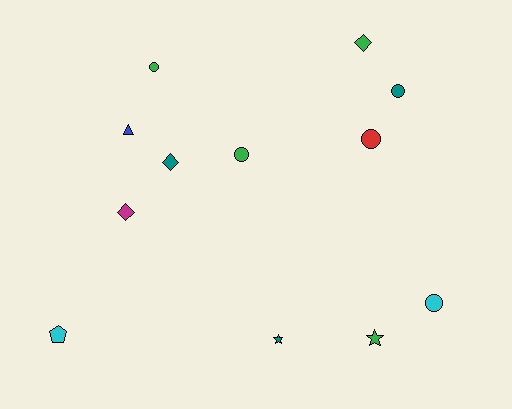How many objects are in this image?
There are 12 objects.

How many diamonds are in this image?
There are 3 diamonds.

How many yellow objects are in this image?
There are no yellow objects.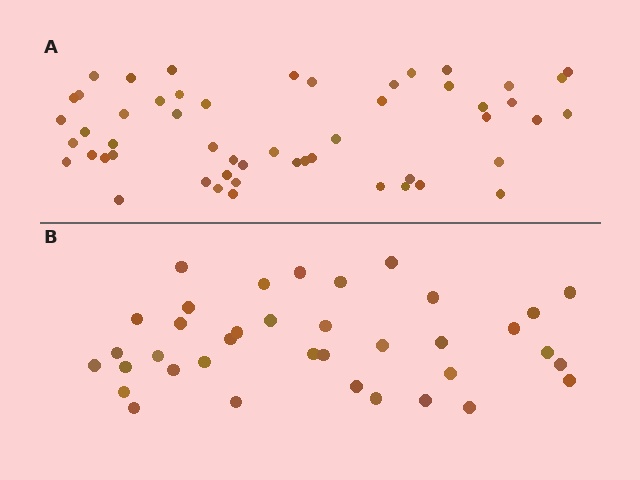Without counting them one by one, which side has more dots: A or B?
Region A (the top region) has more dots.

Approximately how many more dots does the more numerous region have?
Region A has approximately 15 more dots than region B.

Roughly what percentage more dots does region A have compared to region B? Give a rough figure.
About 45% more.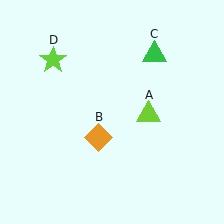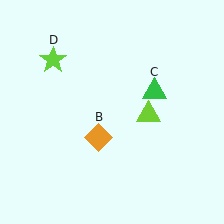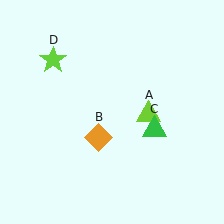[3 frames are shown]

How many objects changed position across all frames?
1 object changed position: green triangle (object C).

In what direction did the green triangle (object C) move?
The green triangle (object C) moved down.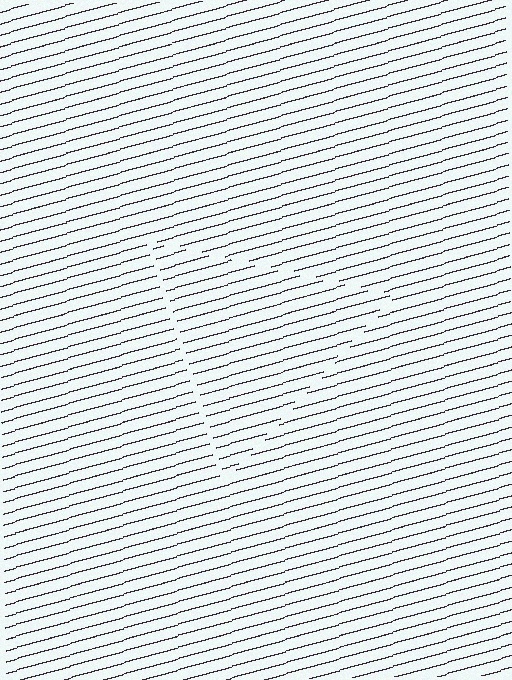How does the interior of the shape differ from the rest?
The interior of the shape contains the same grating, shifted by half a period — the contour is defined by the phase discontinuity where line-ends from the inner and outer gratings abut.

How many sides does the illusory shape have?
3 sides — the line-ends trace a triangle.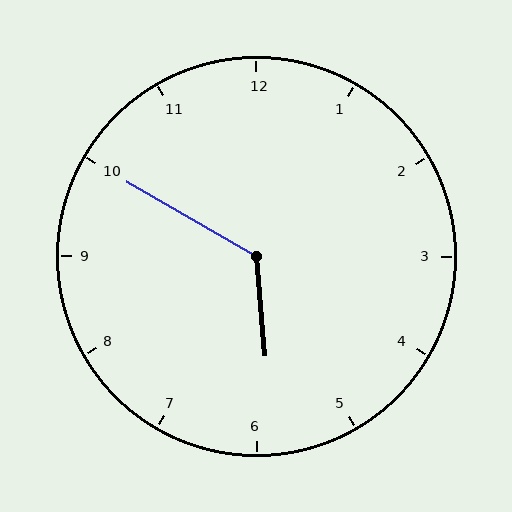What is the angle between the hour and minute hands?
Approximately 125 degrees.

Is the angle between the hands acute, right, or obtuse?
It is obtuse.